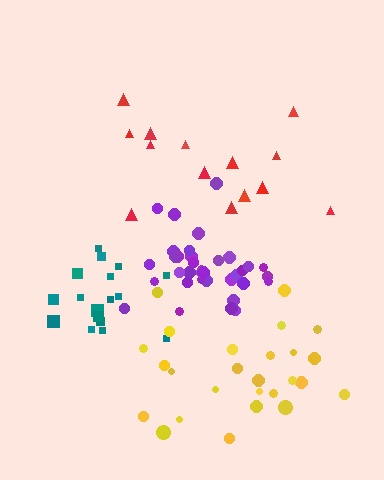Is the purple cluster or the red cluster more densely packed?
Purple.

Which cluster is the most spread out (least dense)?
Red.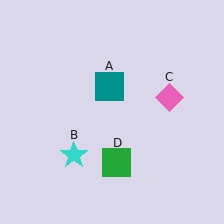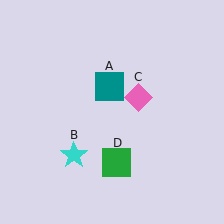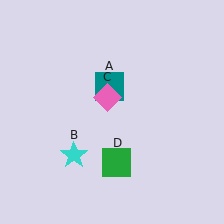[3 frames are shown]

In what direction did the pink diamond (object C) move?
The pink diamond (object C) moved left.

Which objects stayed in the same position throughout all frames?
Teal square (object A) and cyan star (object B) and green square (object D) remained stationary.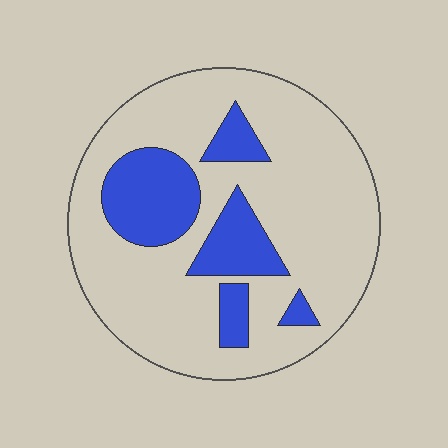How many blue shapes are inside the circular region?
5.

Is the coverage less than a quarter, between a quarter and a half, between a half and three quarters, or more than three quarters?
Less than a quarter.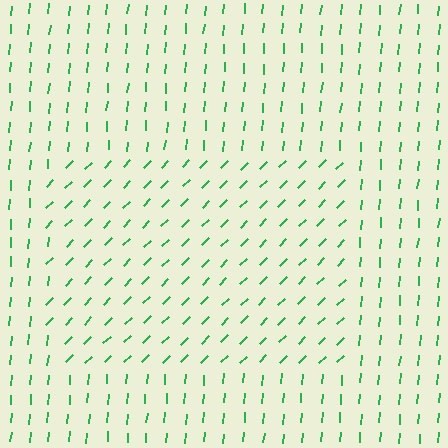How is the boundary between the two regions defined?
The boundary is defined purely by a change in line orientation (approximately 40 degrees difference). All lines are the same color and thickness.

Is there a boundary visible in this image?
Yes, there is a texture boundary formed by a change in line orientation.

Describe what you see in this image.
The image is filled with small green line segments. A rectangle region in the image has lines oriented differently from the surrounding lines, creating a visible texture boundary.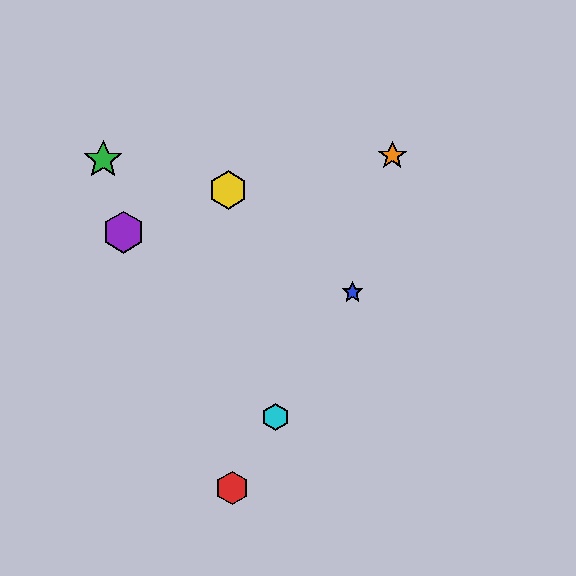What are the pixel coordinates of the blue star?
The blue star is at (352, 292).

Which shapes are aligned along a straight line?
The red hexagon, the blue star, the cyan hexagon are aligned along a straight line.